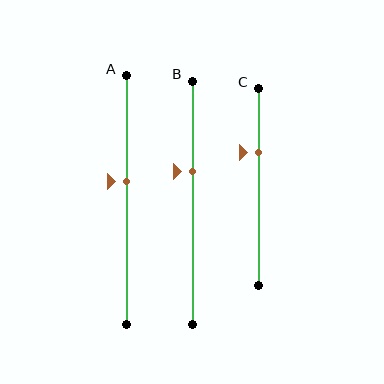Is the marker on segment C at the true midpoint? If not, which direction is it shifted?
No, the marker on segment C is shifted upward by about 18% of the segment length.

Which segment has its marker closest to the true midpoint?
Segment A has its marker closest to the true midpoint.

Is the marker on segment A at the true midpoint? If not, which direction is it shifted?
No, the marker on segment A is shifted upward by about 7% of the segment length.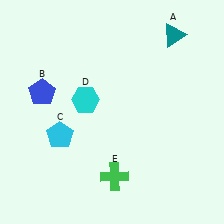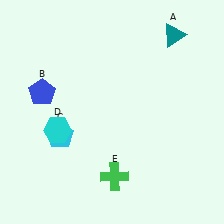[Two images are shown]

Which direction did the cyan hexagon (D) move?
The cyan hexagon (D) moved down.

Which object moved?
The cyan hexagon (D) moved down.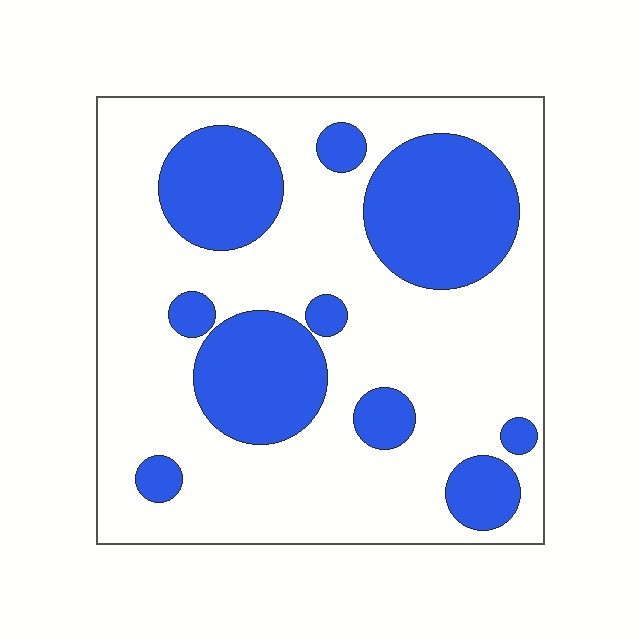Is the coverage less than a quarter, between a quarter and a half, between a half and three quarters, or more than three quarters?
Between a quarter and a half.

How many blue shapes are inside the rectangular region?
10.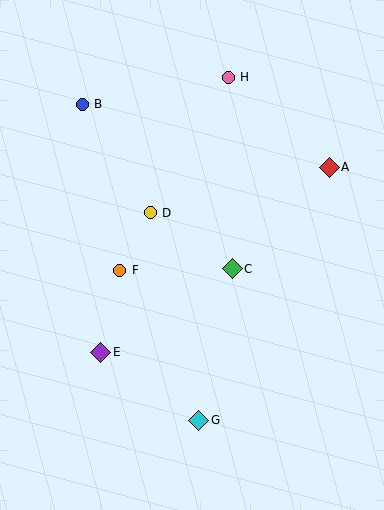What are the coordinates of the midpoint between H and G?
The midpoint between H and G is at (213, 249).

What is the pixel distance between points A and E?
The distance between A and E is 294 pixels.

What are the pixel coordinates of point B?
Point B is at (82, 104).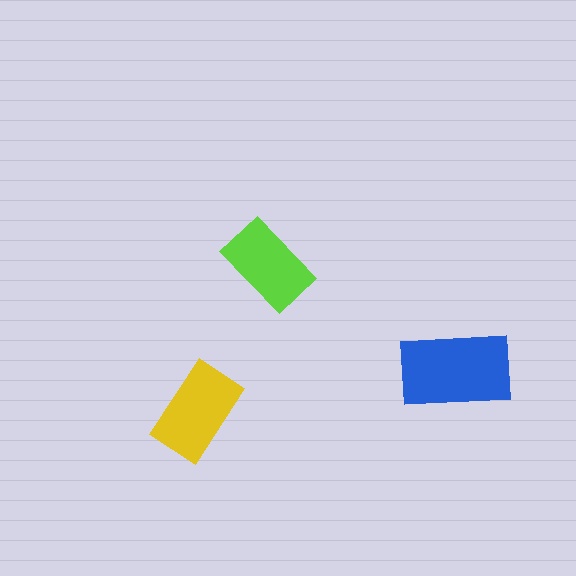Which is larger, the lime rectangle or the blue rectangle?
The blue one.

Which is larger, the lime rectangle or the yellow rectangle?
The yellow one.